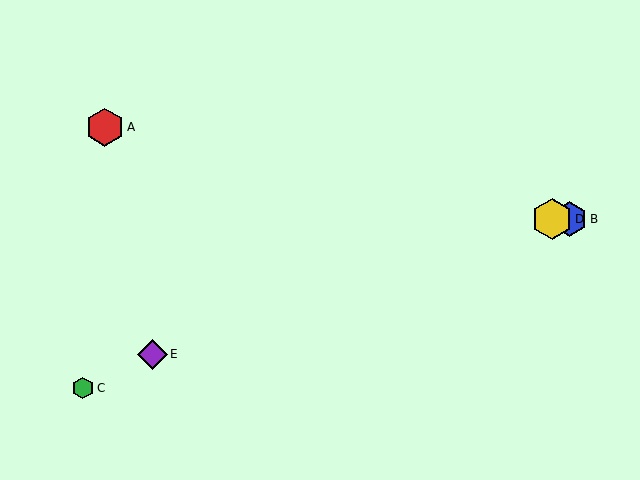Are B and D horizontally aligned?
Yes, both are at y≈219.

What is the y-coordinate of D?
Object D is at y≈219.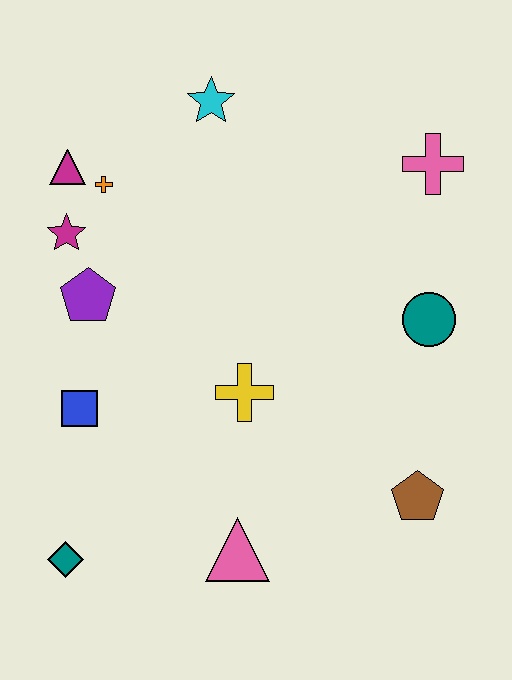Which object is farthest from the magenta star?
The brown pentagon is farthest from the magenta star.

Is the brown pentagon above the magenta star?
No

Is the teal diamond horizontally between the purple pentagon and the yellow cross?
No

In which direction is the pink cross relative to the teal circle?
The pink cross is above the teal circle.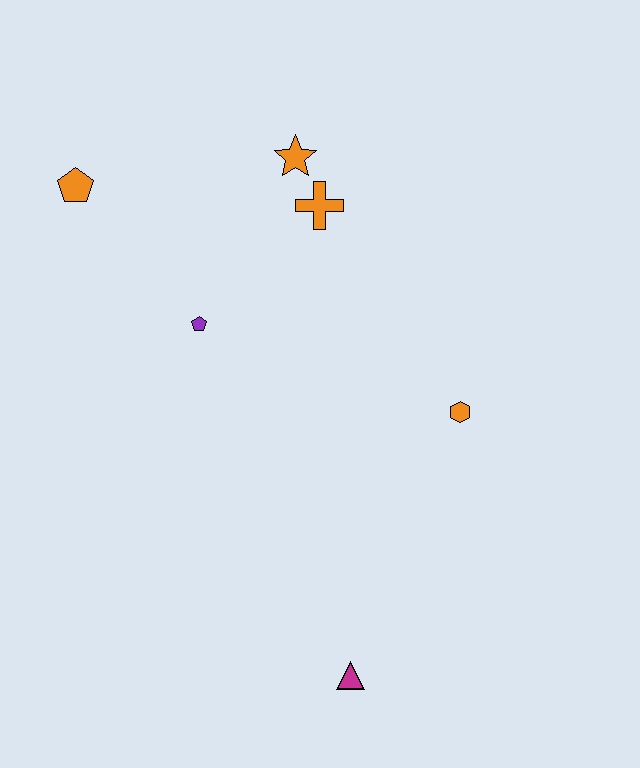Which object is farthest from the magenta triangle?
The orange pentagon is farthest from the magenta triangle.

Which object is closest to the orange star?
The orange cross is closest to the orange star.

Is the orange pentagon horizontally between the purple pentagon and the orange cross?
No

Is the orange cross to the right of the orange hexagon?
No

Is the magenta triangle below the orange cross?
Yes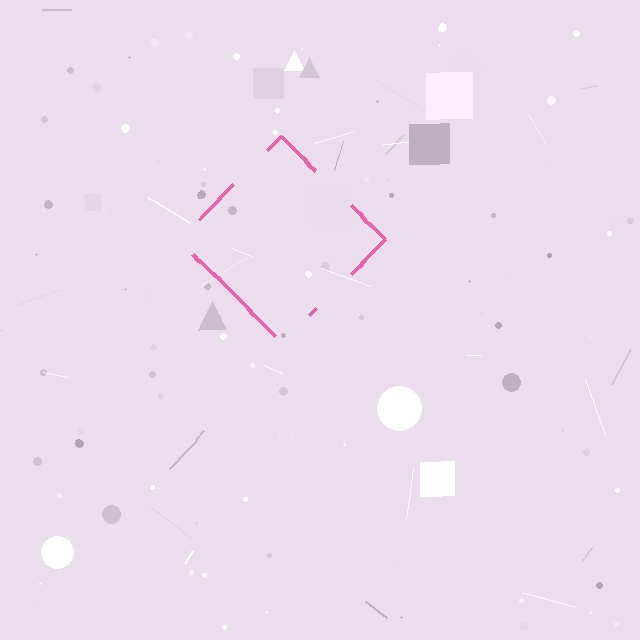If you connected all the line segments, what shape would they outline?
They would outline a diamond.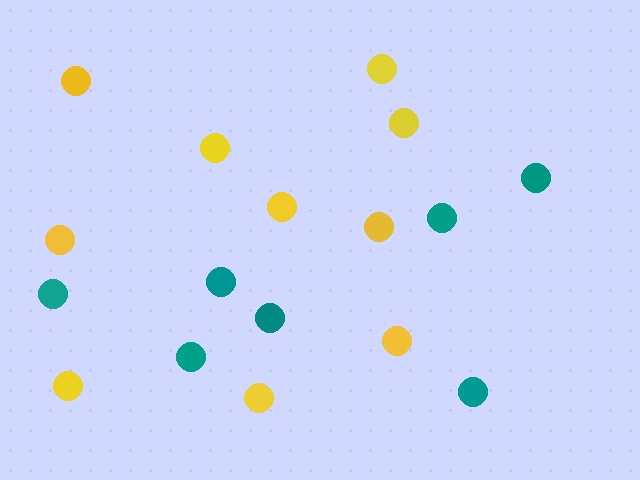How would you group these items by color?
There are 2 groups: one group of yellow circles (10) and one group of teal circles (7).